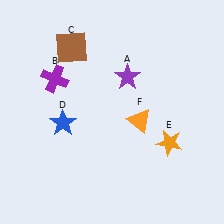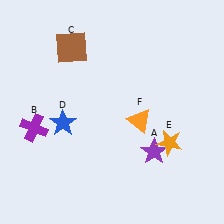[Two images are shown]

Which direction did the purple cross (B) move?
The purple cross (B) moved down.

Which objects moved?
The objects that moved are: the purple star (A), the purple cross (B).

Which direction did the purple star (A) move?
The purple star (A) moved down.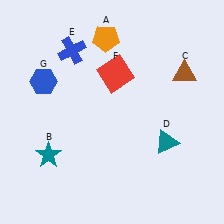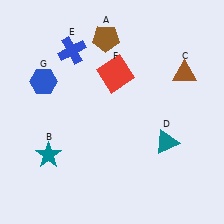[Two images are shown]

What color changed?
The pentagon (A) changed from orange in Image 1 to brown in Image 2.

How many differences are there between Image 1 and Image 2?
There is 1 difference between the two images.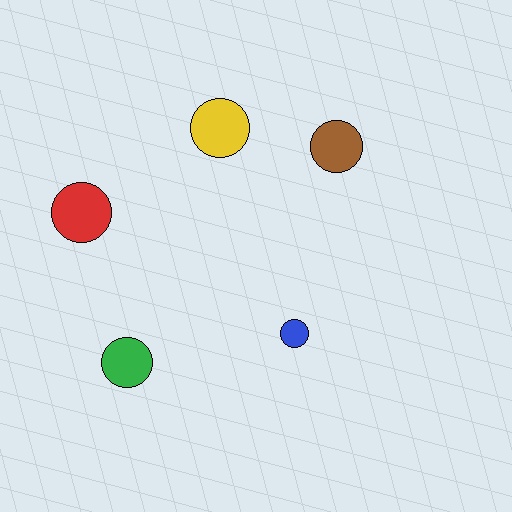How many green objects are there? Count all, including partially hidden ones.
There is 1 green object.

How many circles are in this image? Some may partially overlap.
There are 5 circles.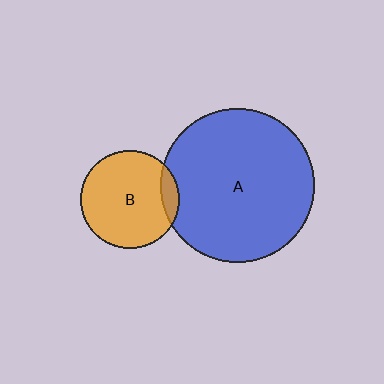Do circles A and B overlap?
Yes.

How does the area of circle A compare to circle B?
Approximately 2.4 times.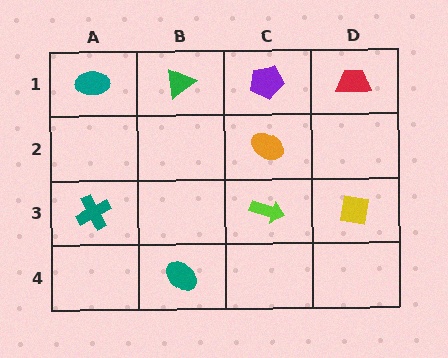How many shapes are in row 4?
1 shape.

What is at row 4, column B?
A teal ellipse.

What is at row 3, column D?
A yellow square.